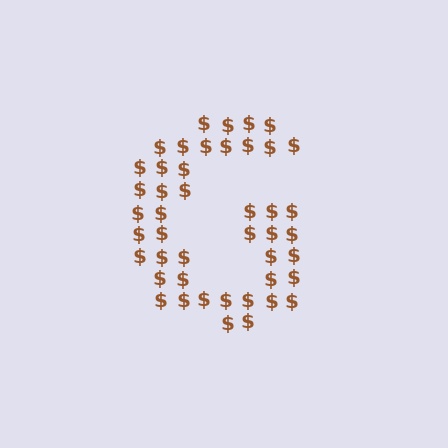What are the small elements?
The small elements are dollar signs.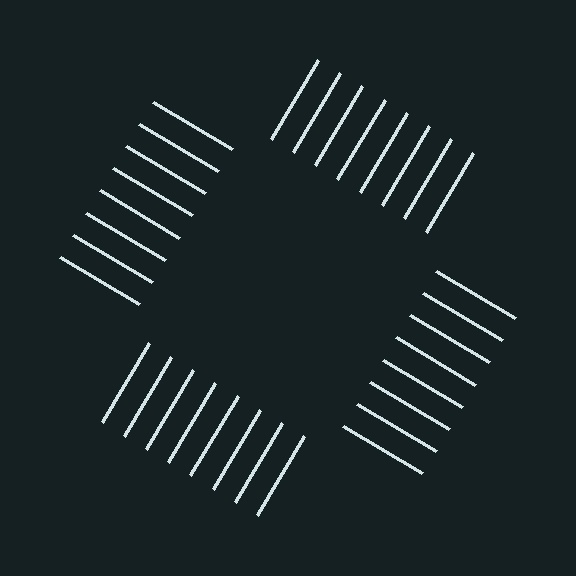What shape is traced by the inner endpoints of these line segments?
An illusory square — the line segments terminate on its edges but no continuous stroke is drawn.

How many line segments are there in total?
32 — 8 along each of the 4 edges.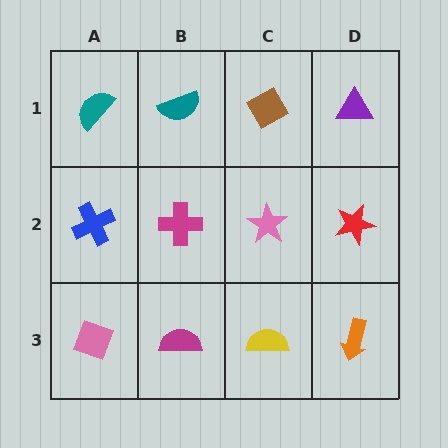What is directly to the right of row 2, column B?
A pink star.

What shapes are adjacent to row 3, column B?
A magenta cross (row 2, column B), a pink diamond (row 3, column A), a yellow semicircle (row 3, column C).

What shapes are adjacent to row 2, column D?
A purple triangle (row 1, column D), an orange arrow (row 3, column D), a pink star (row 2, column C).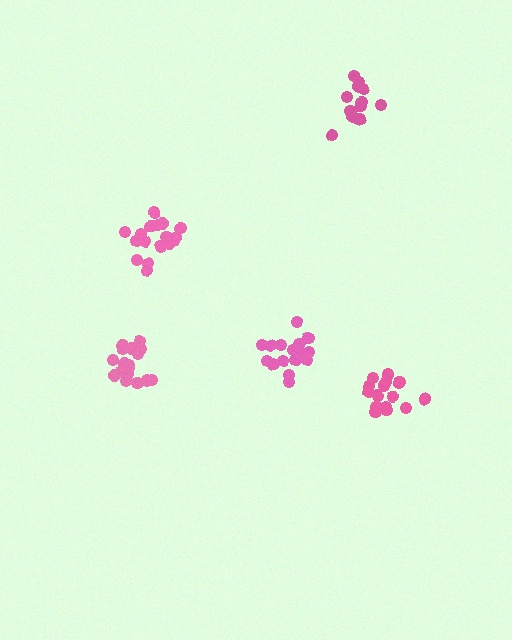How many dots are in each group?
Group 1: 18 dots, Group 2: 16 dots, Group 3: 16 dots, Group 4: 17 dots, Group 5: 13 dots (80 total).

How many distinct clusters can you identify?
There are 5 distinct clusters.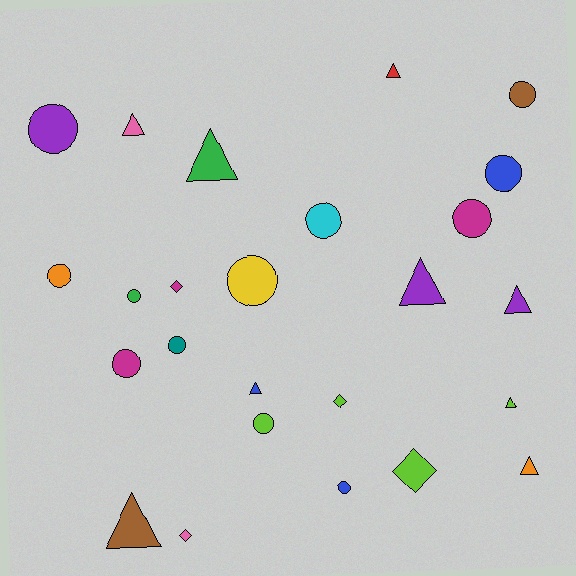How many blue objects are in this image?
There are 3 blue objects.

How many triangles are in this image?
There are 9 triangles.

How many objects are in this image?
There are 25 objects.